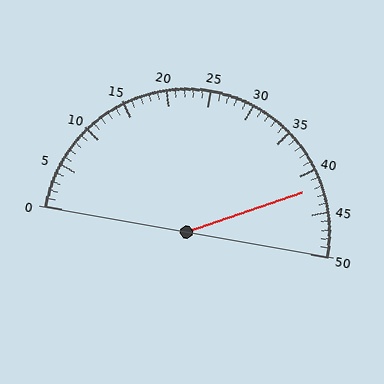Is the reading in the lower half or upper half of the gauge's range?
The reading is in the upper half of the range (0 to 50).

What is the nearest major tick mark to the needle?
The nearest major tick mark is 40.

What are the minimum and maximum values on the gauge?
The gauge ranges from 0 to 50.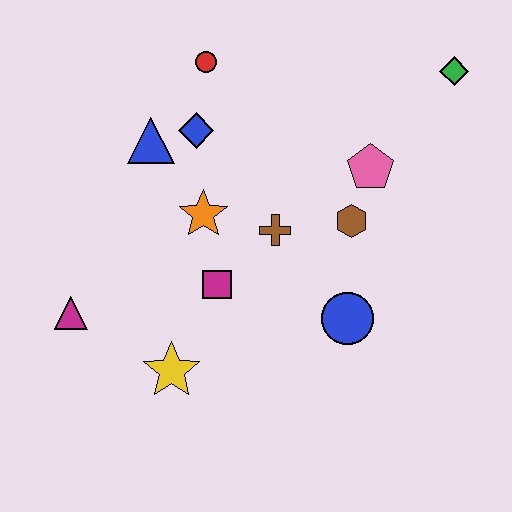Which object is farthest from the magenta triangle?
The green diamond is farthest from the magenta triangle.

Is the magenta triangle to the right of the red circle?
No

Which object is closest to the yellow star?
The magenta square is closest to the yellow star.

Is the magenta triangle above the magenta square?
No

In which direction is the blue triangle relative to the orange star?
The blue triangle is above the orange star.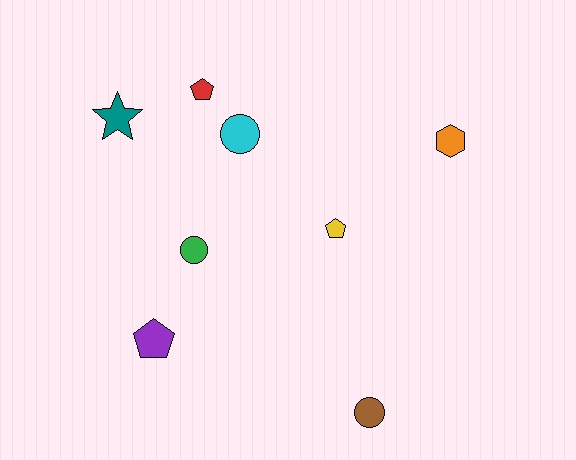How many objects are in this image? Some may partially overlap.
There are 8 objects.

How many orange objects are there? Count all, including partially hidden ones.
There is 1 orange object.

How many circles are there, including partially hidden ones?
There are 3 circles.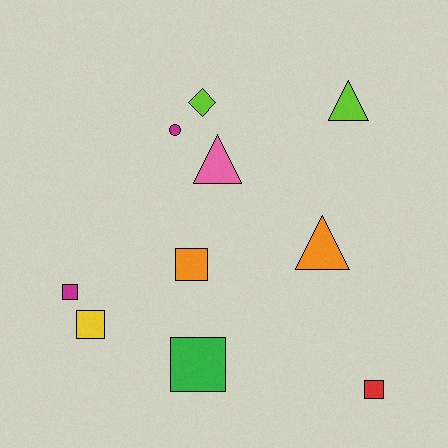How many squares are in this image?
There are 5 squares.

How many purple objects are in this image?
There are no purple objects.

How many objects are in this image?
There are 10 objects.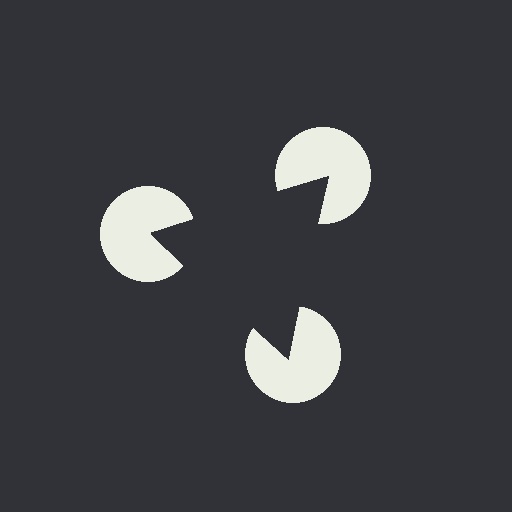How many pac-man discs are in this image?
There are 3 — one at each vertex of the illusory triangle.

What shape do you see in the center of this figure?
An illusory triangle — its edges are inferred from the aligned wedge cuts in the pac-man discs, not physically drawn.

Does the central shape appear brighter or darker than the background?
It typically appears slightly darker than the background, even though no actual brightness change is drawn.